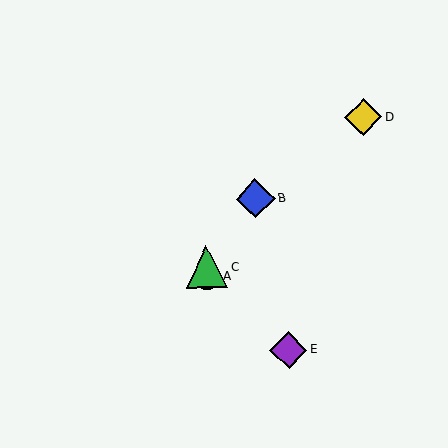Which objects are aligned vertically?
Objects A, C are aligned vertically.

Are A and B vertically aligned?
No, A is at x≈207 and B is at x≈255.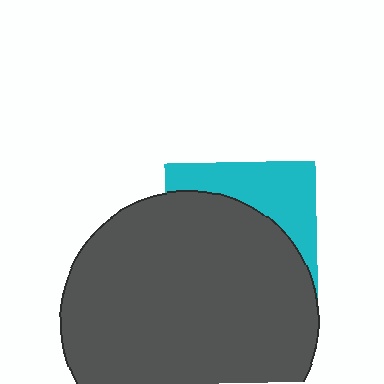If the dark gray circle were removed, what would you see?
You would see the complete cyan square.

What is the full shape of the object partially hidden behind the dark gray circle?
The partially hidden object is a cyan square.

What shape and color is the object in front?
The object in front is a dark gray circle.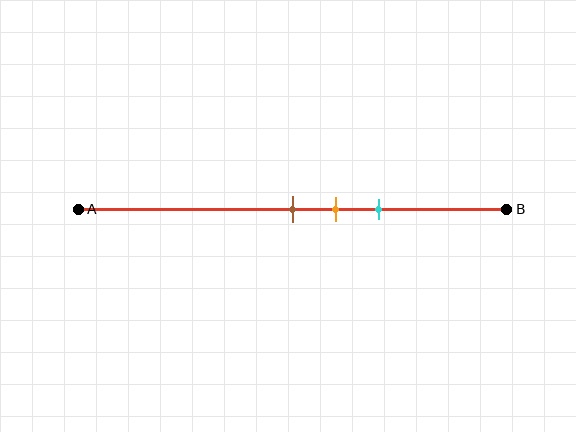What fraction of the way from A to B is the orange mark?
The orange mark is approximately 60% (0.6) of the way from A to B.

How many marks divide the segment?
There are 3 marks dividing the segment.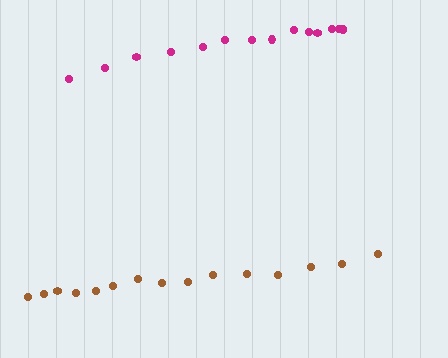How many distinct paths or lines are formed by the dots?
There are 2 distinct paths.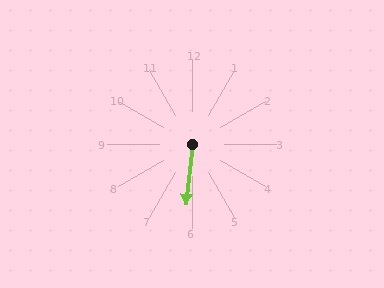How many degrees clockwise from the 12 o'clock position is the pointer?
Approximately 186 degrees.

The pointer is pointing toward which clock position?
Roughly 6 o'clock.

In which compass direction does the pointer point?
South.